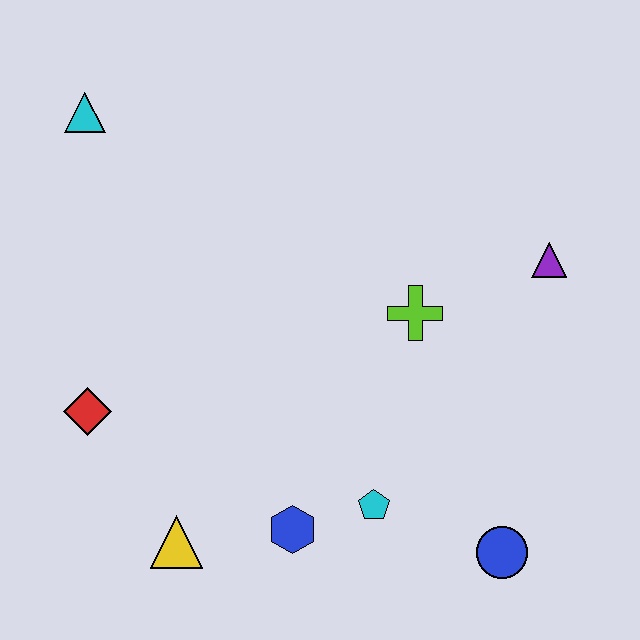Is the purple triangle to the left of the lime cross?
No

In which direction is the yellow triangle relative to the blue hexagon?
The yellow triangle is to the left of the blue hexagon.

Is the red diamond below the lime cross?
Yes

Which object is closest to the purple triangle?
The lime cross is closest to the purple triangle.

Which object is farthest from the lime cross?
The cyan triangle is farthest from the lime cross.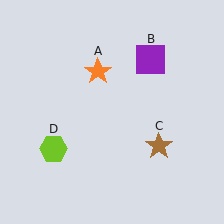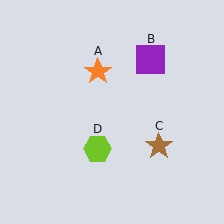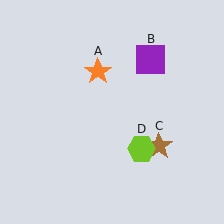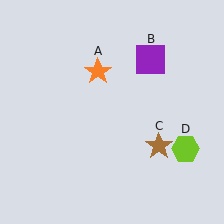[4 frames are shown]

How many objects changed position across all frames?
1 object changed position: lime hexagon (object D).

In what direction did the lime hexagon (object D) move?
The lime hexagon (object D) moved right.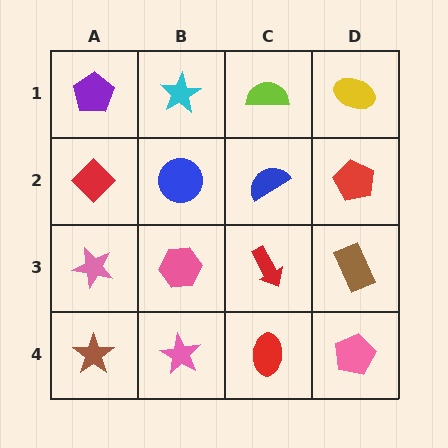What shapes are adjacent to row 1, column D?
A red pentagon (row 2, column D), a lime semicircle (row 1, column C).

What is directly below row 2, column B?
A pink hexagon.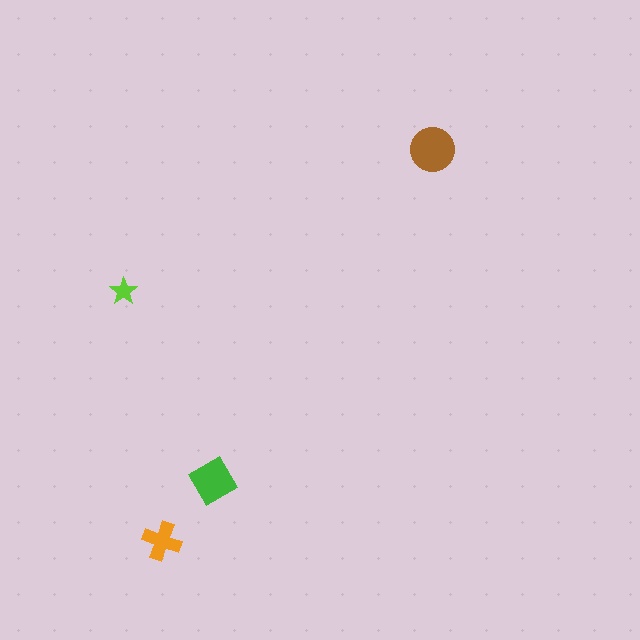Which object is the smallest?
The lime star.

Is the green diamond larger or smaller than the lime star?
Larger.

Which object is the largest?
The brown circle.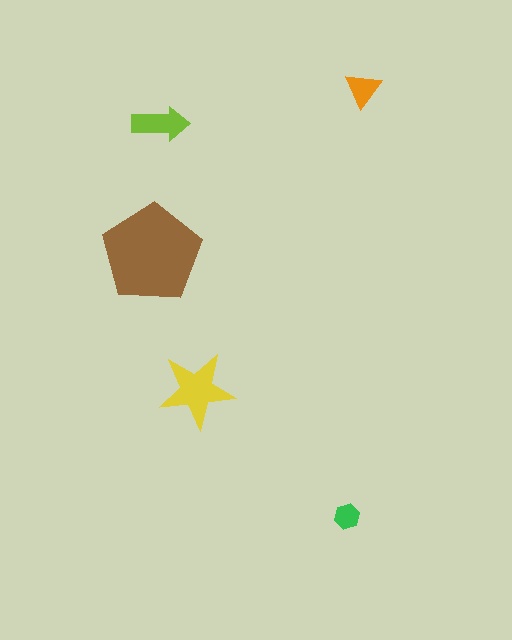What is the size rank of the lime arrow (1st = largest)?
3rd.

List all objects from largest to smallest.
The brown pentagon, the yellow star, the lime arrow, the orange triangle, the green hexagon.